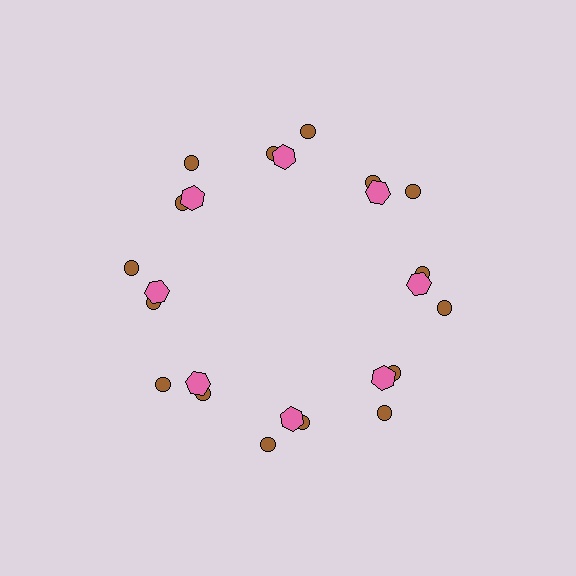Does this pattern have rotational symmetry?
Yes, this pattern has 8-fold rotational symmetry. It looks the same after rotating 45 degrees around the center.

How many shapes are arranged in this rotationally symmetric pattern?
There are 24 shapes, arranged in 8 groups of 3.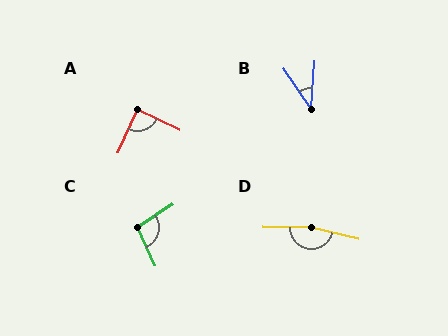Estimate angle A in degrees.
Approximately 88 degrees.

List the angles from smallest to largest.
B (39°), A (88°), C (100°), D (166°).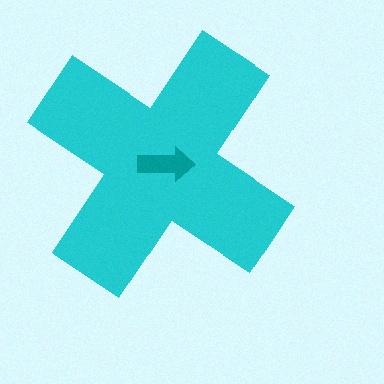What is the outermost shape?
The cyan cross.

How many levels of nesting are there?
2.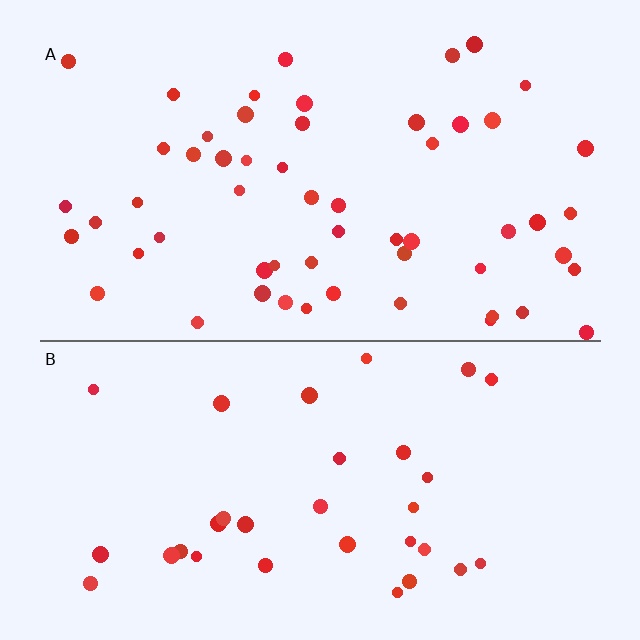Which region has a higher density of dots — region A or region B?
A (the top).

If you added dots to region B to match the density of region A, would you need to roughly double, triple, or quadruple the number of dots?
Approximately double.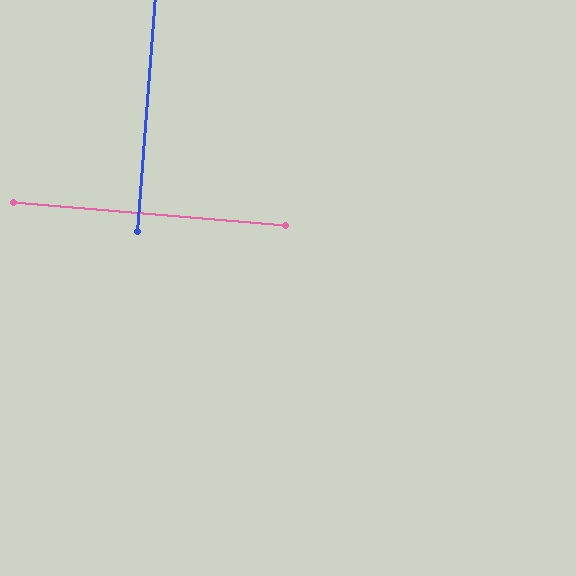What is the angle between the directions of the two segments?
Approximately 89 degrees.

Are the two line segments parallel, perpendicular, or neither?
Perpendicular — they meet at approximately 89°.